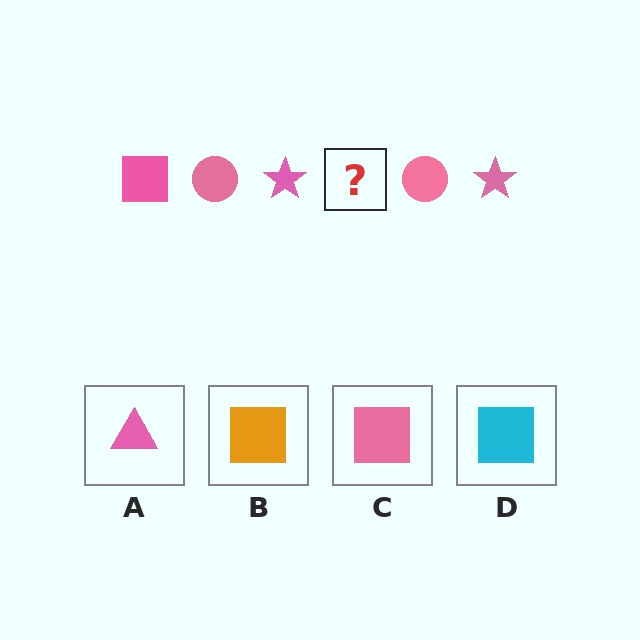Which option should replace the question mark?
Option C.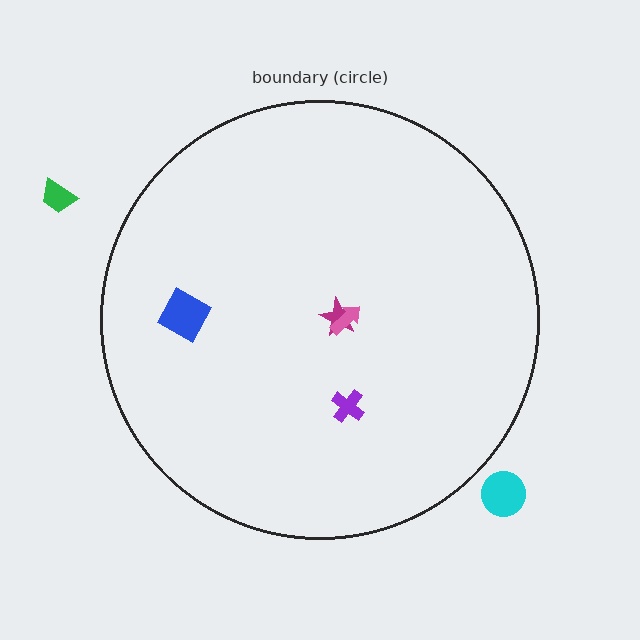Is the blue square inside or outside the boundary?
Inside.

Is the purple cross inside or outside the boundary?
Inside.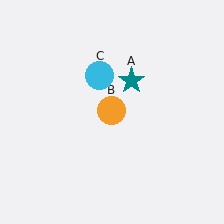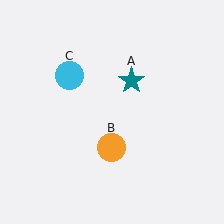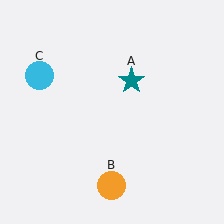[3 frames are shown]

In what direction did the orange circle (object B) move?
The orange circle (object B) moved down.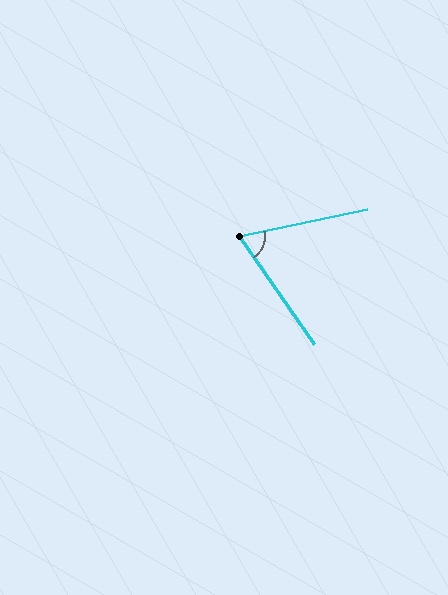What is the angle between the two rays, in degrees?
Approximately 67 degrees.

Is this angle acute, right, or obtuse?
It is acute.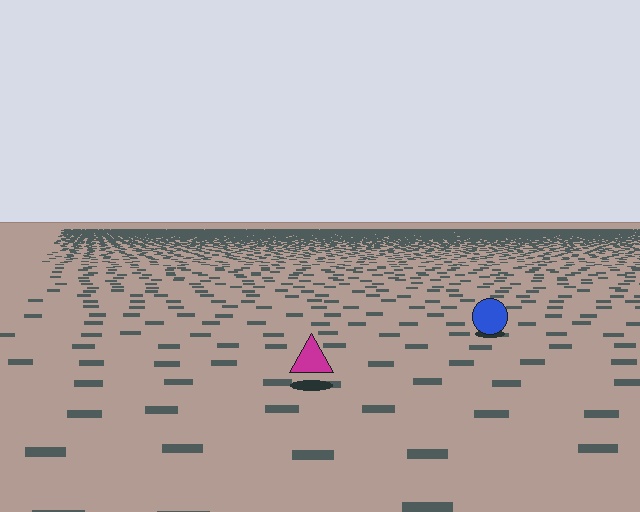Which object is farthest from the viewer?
The blue circle is farthest from the viewer. It appears smaller and the ground texture around it is denser.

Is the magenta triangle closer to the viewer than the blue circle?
Yes. The magenta triangle is closer — you can tell from the texture gradient: the ground texture is coarser near it.